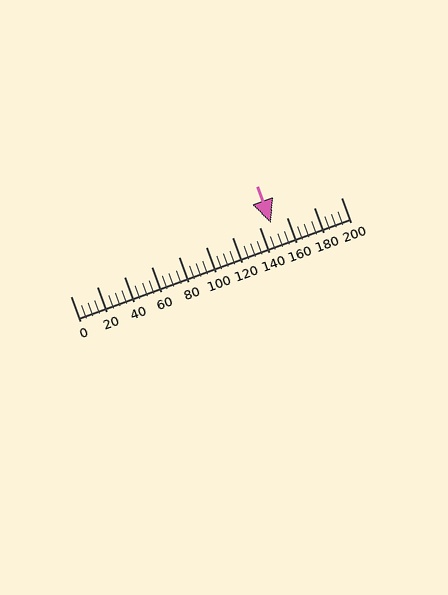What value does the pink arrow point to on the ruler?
The pink arrow points to approximately 148.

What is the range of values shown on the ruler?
The ruler shows values from 0 to 200.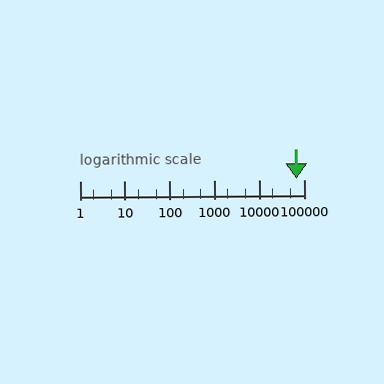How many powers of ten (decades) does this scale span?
The scale spans 5 decades, from 1 to 100000.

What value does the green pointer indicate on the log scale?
The pointer indicates approximately 68000.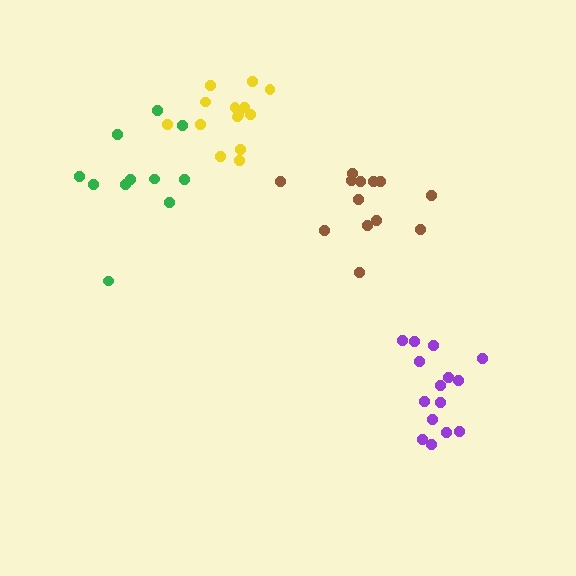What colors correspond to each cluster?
The clusters are colored: purple, brown, green, yellow.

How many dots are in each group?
Group 1: 15 dots, Group 2: 13 dots, Group 3: 12 dots, Group 4: 14 dots (54 total).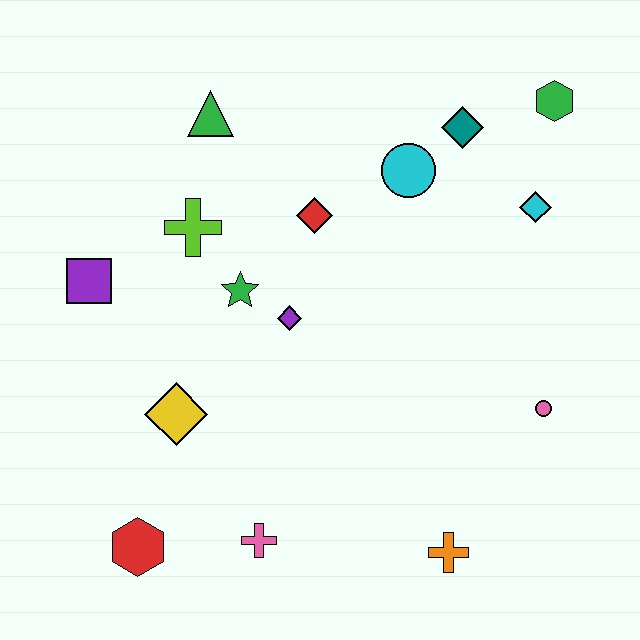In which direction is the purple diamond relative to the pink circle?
The purple diamond is to the left of the pink circle.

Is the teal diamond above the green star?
Yes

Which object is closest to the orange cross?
The pink circle is closest to the orange cross.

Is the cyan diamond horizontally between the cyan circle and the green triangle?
No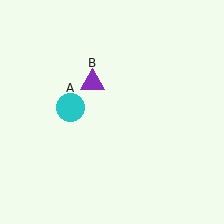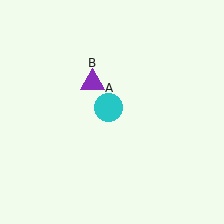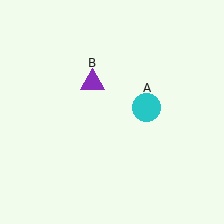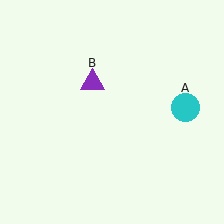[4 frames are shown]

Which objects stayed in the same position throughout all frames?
Purple triangle (object B) remained stationary.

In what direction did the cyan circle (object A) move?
The cyan circle (object A) moved right.